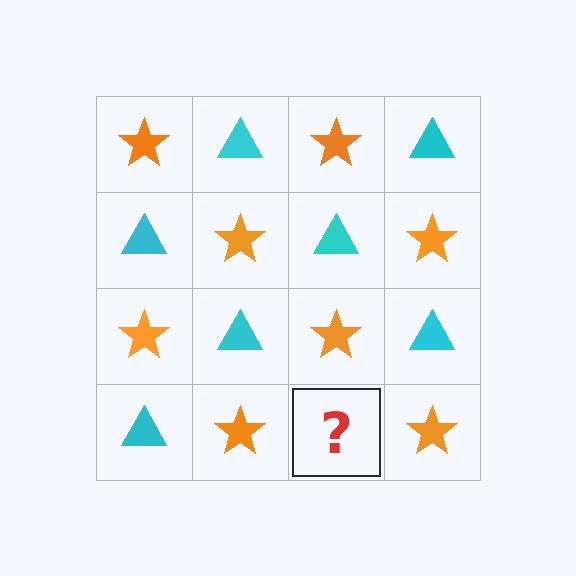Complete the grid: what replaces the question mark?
The question mark should be replaced with a cyan triangle.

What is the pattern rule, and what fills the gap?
The rule is that it alternates orange star and cyan triangle in a checkerboard pattern. The gap should be filled with a cyan triangle.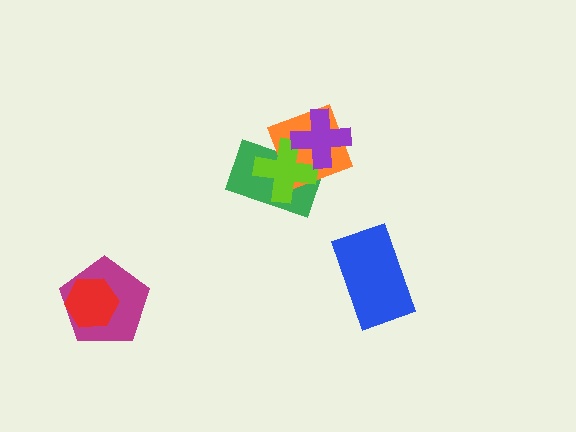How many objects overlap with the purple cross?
3 objects overlap with the purple cross.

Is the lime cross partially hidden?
Yes, it is partially covered by another shape.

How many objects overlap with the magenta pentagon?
1 object overlaps with the magenta pentagon.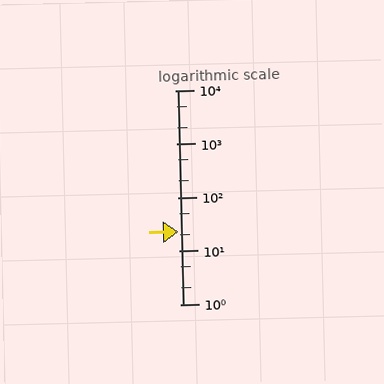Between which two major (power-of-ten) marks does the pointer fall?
The pointer is between 10 and 100.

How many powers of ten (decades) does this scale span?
The scale spans 4 decades, from 1 to 10000.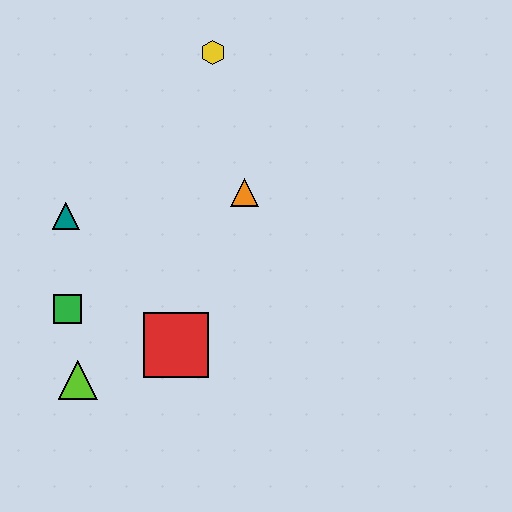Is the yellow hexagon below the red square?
No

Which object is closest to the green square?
The lime triangle is closest to the green square.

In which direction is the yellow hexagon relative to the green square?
The yellow hexagon is above the green square.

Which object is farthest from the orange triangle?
The lime triangle is farthest from the orange triangle.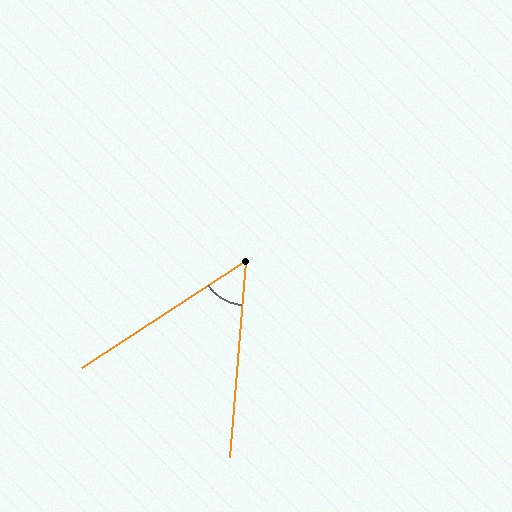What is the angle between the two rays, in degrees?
Approximately 52 degrees.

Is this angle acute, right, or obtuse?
It is acute.